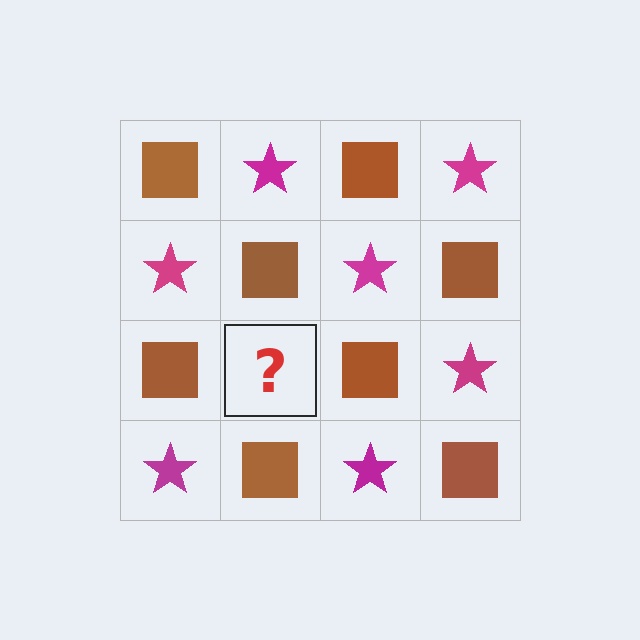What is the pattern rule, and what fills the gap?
The rule is that it alternates brown square and magenta star in a checkerboard pattern. The gap should be filled with a magenta star.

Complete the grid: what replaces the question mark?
The question mark should be replaced with a magenta star.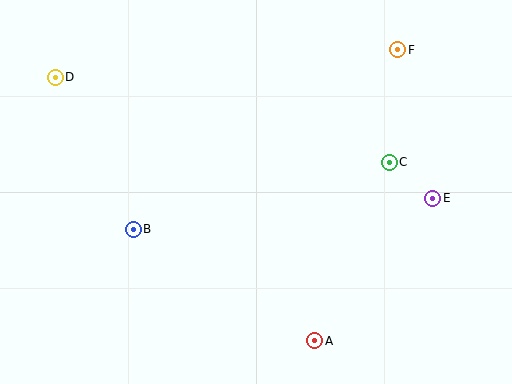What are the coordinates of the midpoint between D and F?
The midpoint between D and F is at (226, 63).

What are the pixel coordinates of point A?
Point A is at (315, 341).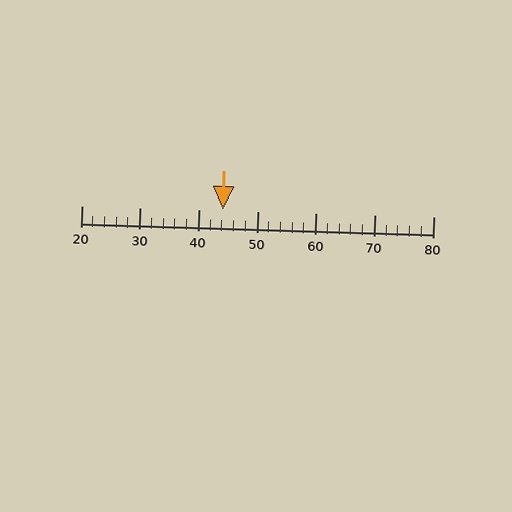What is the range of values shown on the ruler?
The ruler shows values from 20 to 80.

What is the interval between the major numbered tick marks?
The major tick marks are spaced 10 units apart.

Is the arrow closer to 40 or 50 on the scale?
The arrow is closer to 40.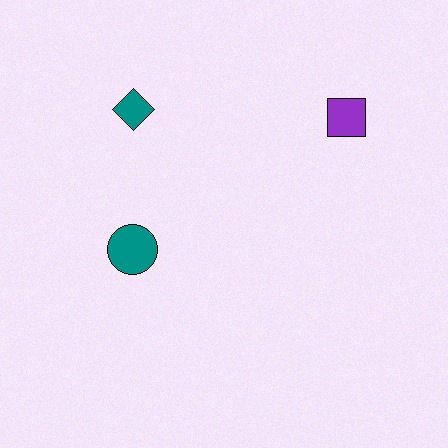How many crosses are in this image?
There are no crosses.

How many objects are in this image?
There are 3 objects.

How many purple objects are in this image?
There is 1 purple object.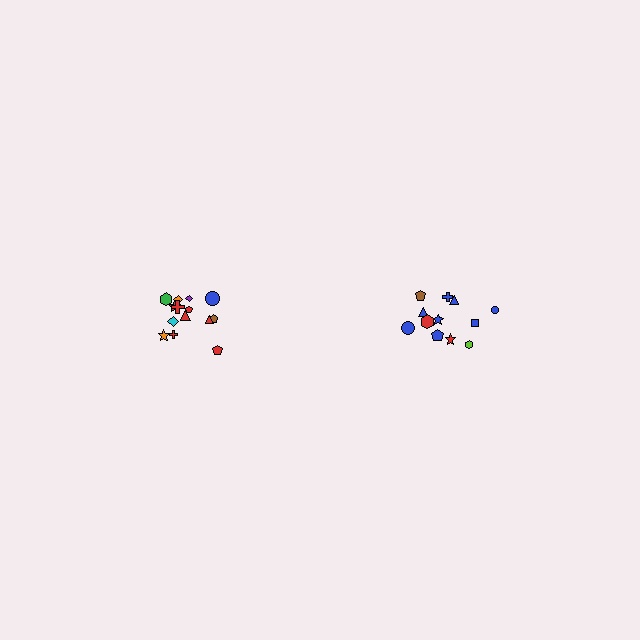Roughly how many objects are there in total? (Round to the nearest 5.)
Roughly 25 objects in total.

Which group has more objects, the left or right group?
The left group.